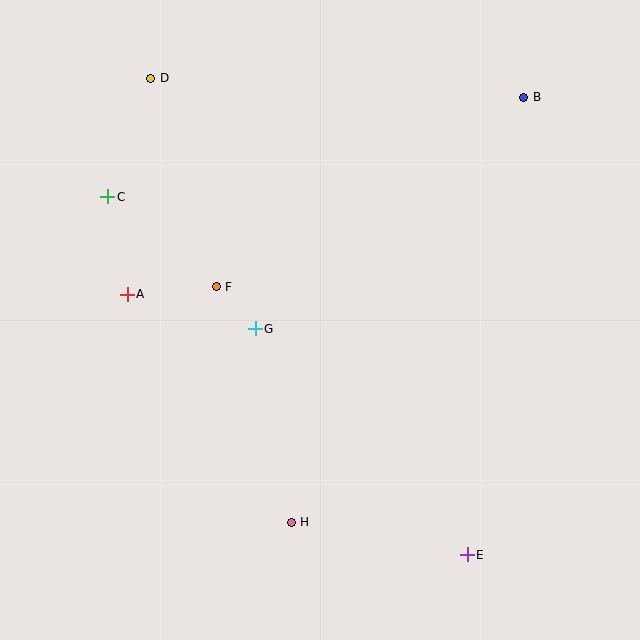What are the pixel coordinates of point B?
Point B is at (524, 97).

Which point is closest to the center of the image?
Point G at (255, 329) is closest to the center.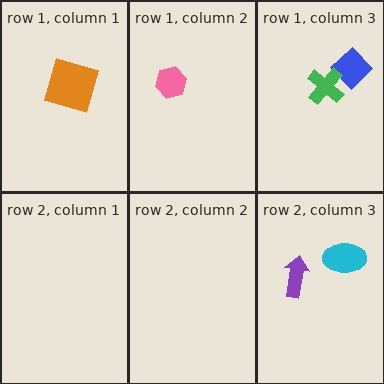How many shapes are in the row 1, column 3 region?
2.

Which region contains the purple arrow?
The row 2, column 3 region.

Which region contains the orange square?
The row 1, column 1 region.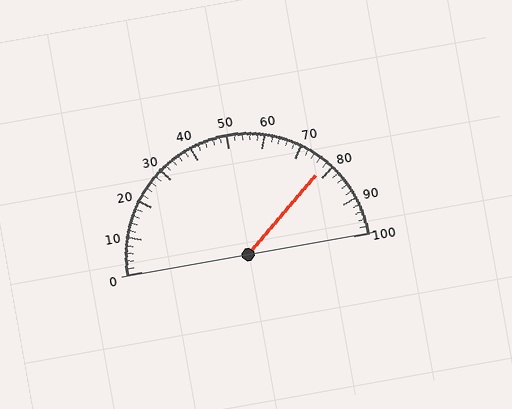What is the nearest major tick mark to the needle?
The nearest major tick mark is 80.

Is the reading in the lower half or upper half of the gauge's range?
The reading is in the upper half of the range (0 to 100).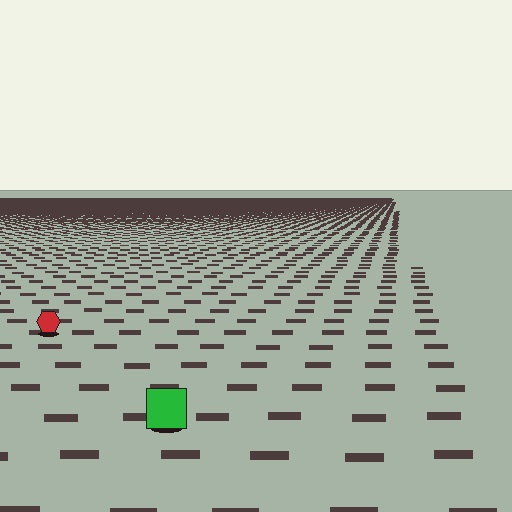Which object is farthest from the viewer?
The red hexagon is farthest from the viewer. It appears smaller and the ground texture around it is denser.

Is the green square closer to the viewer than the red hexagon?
Yes. The green square is closer — you can tell from the texture gradient: the ground texture is coarser near it.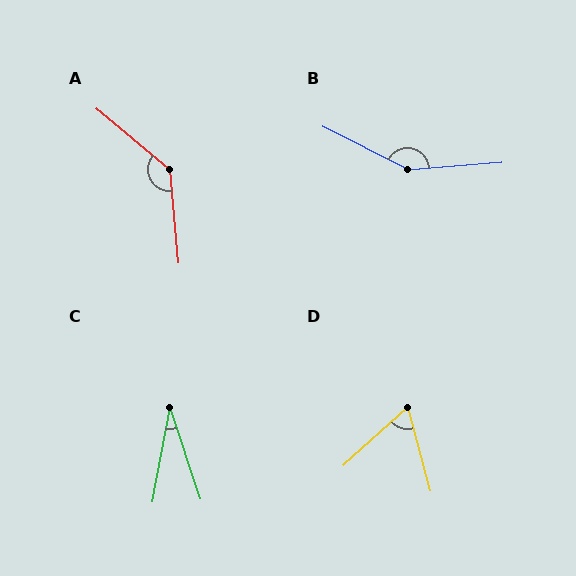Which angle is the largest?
B, at approximately 149 degrees.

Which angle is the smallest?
C, at approximately 29 degrees.